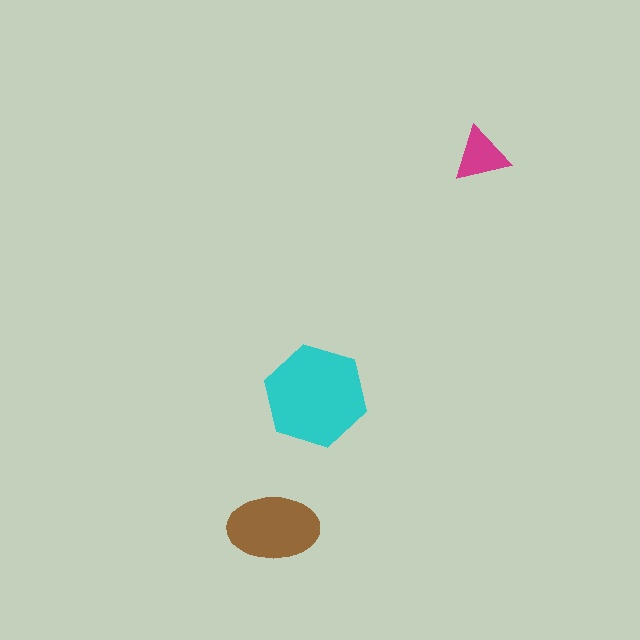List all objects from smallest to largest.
The magenta triangle, the brown ellipse, the cyan hexagon.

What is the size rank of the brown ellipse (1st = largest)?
2nd.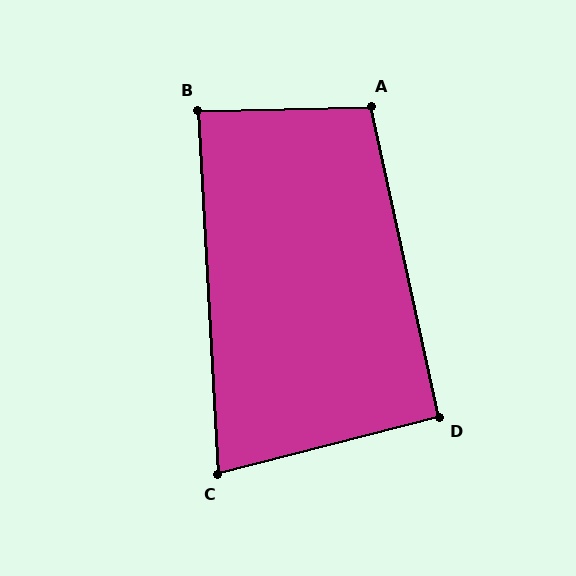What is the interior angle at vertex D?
Approximately 92 degrees (approximately right).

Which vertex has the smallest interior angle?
C, at approximately 79 degrees.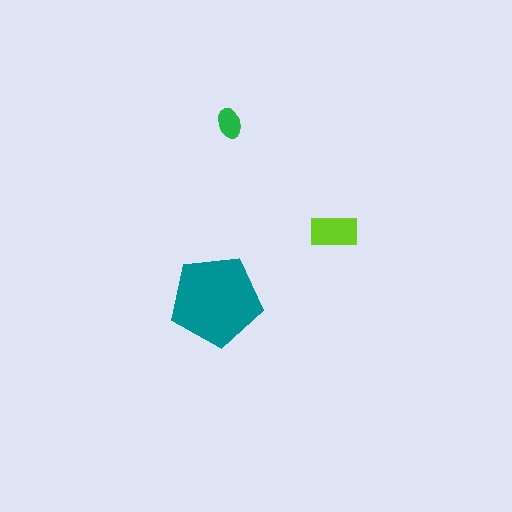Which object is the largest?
The teal pentagon.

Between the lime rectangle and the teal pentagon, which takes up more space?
The teal pentagon.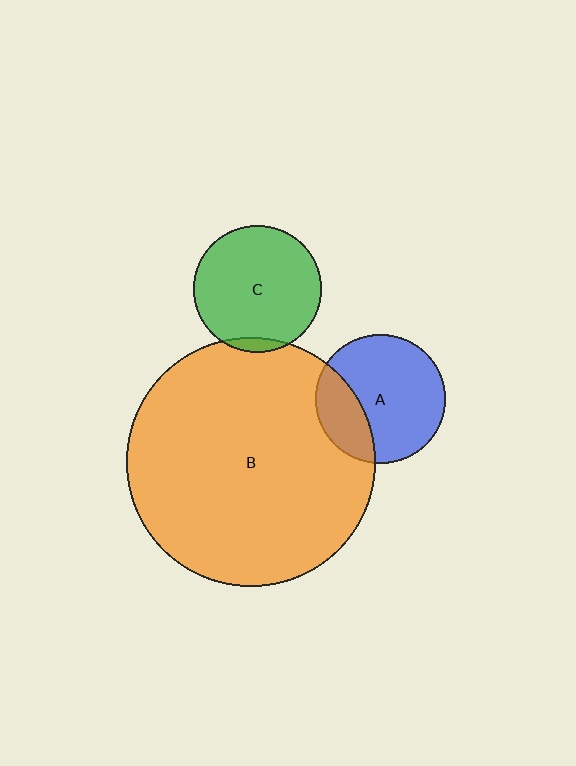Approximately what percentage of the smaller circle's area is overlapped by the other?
Approximately 5%.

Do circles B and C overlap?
Yes.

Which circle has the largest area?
Circle B (orange).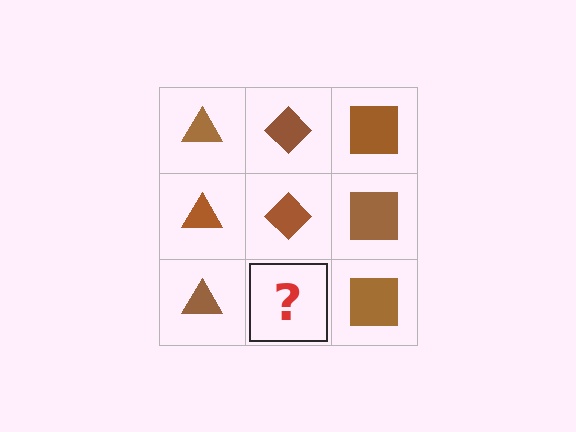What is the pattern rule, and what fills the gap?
The rule is that each column has a consistent shape. The gap should be filled with a brown diamond.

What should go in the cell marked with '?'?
The missing cell should contain a brown diamond.